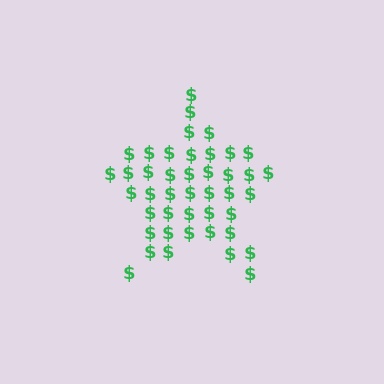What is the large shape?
The large shape is a star.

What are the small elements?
The small elements are dollar signs.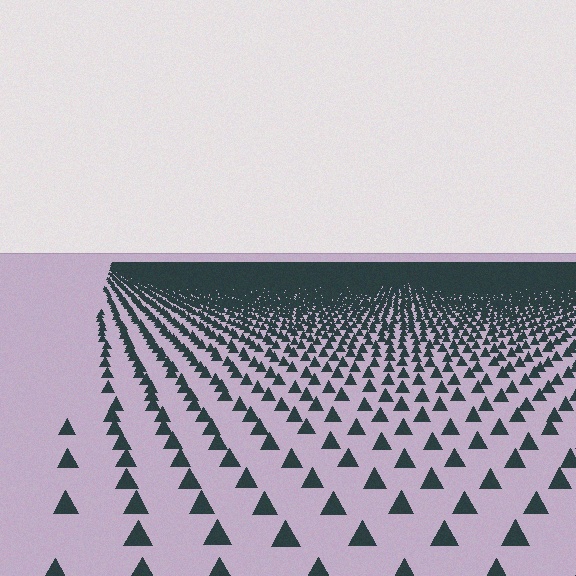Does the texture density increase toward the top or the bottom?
Density increases toward the top.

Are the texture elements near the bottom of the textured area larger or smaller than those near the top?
Larger. Near the bottom, elements are closer to the viewer and appear at a bigger on-screen size.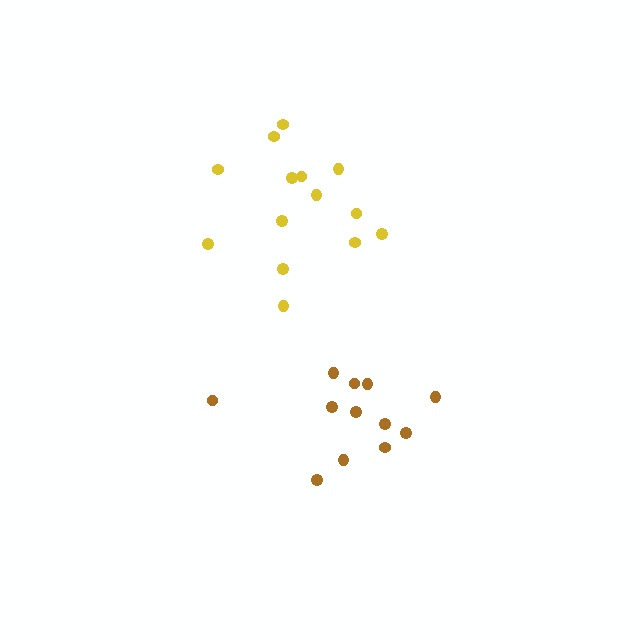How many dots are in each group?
Group 1: 12 dots, Group 2: 14 dots (26 total).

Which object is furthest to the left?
The yellow cluster is leftmost.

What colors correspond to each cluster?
The clusters are colored: brown, yellow.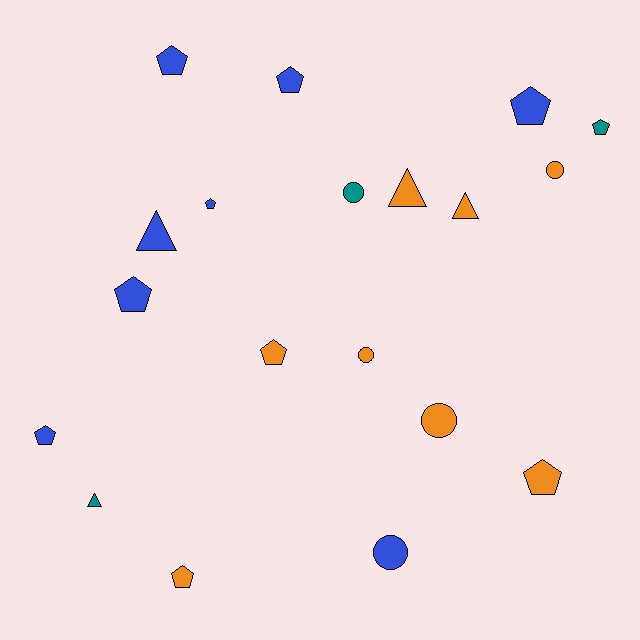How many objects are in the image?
There are 19 objects.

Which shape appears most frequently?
Pentagon, with 10 objects.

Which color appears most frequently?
Blue, with 8 objects.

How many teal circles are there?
There is 1 teal circle.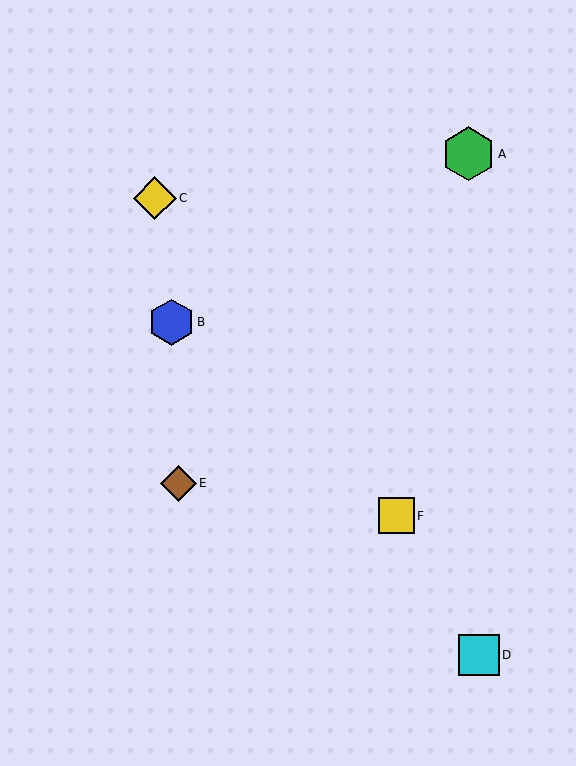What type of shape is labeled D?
Shape D is a cyan square.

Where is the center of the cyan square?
The center of the cyan square is at (479, 655).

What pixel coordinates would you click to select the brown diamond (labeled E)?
Click at (179, 483) to select the brown diamond E.